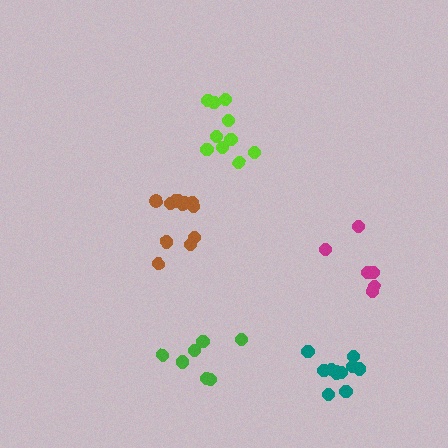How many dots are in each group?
Group 1: 7 dots, Group 2: 10 dots, Group 3: 6 dots, Group 4: 12 dots, Group 5: 11 dots (46 total).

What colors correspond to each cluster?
The clusters are colored: green, lime, magenta, brown, teal.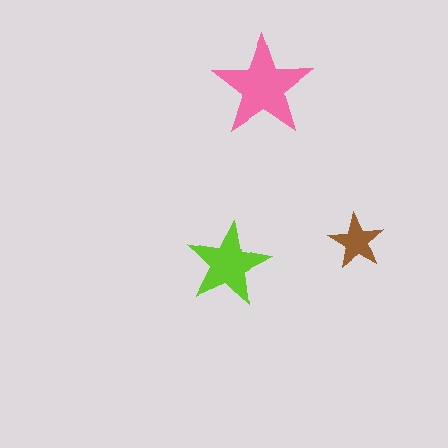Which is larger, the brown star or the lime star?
The lime one.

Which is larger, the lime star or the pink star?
The pink one.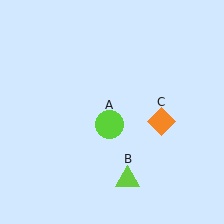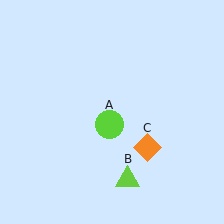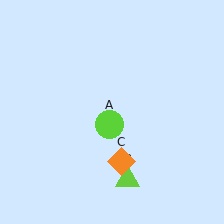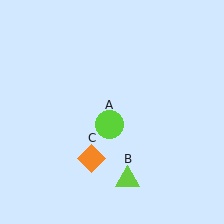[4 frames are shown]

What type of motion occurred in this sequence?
The orange diamond (object C) rotated clockwise around the center of the scene.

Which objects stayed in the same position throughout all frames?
Lime circle (object A) and lime triangle (object B) remained stationary.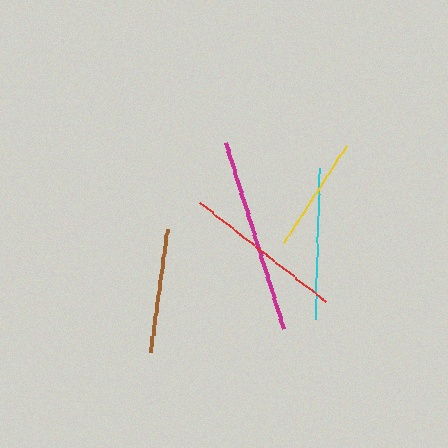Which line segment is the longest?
The magenta line is the longest at approximately 195 pixels.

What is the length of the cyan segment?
The cyan segment is approximately 151 pixels long.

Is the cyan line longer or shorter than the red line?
The red line is longer than the cyan line.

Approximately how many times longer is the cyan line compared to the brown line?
The cyan line is approximately 1.2 times the length of the brown line.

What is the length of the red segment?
The red segment is approximately 161 pixels long.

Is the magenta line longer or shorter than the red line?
The magenta line is longer than the red line.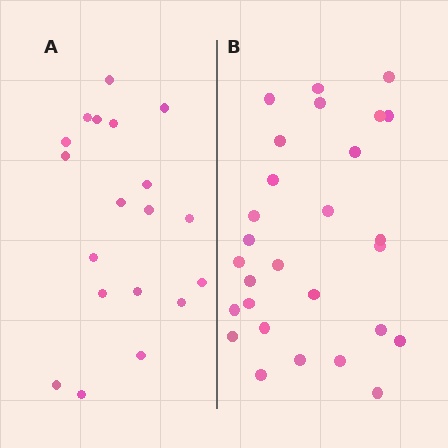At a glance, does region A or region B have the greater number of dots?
Region B (the right region) has more dots.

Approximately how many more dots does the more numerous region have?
Region B has roughly 8 or so more dots than region A.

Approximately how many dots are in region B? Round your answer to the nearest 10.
About 30 dots. (The exact count is 28, which rounds to 30.)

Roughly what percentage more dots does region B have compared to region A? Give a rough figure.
About 45% more.